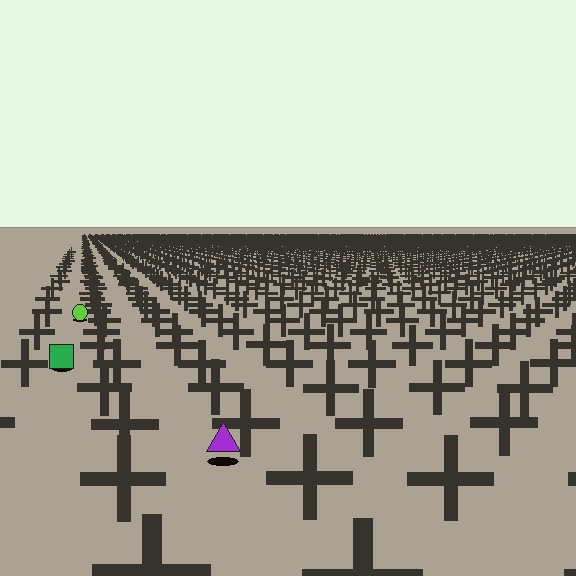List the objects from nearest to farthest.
From nearest to farthest: the purple triangle, the green square, the lime circle.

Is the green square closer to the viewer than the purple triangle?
No. The purple triangle is closer — you can tell from the texture gradient: the ground texture is coarser near it.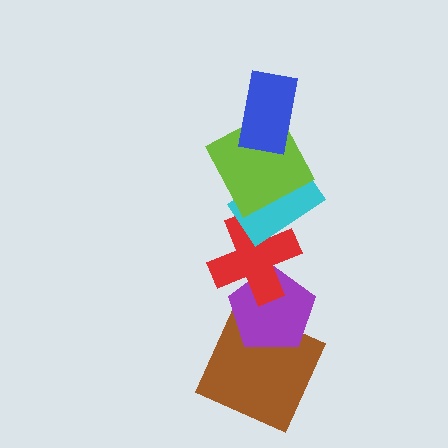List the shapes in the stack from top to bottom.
From top to bottom: the blue rectangle, the lime square, the cyan rectangle, the red cross, the purple pentagon, the brown square.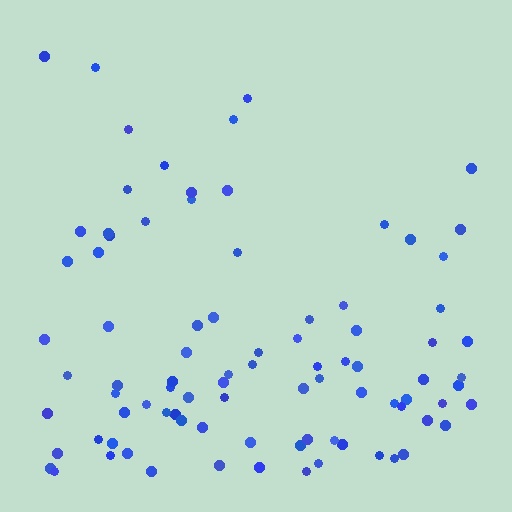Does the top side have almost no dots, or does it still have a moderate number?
Still a moderate number, just noticeably fewer than the bottom.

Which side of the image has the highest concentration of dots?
The bottom.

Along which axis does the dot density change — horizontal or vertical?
Vertical.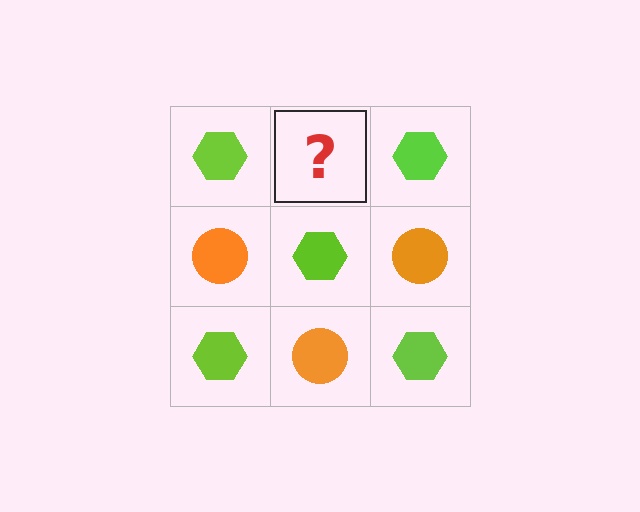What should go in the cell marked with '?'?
The missing cell should contain an orange circle.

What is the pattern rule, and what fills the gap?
The rule is that it alternates lime hexagon and orange circle in a checkerboard pattern. The gap should be filled with an orange circle.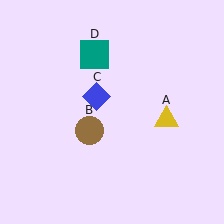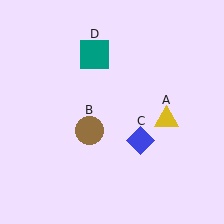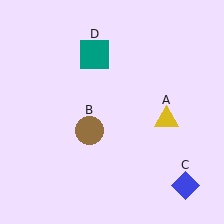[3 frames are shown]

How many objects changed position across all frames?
1 object changed position: blue diamond (object C).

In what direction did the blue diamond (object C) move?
The blue diamond (object C) moved down and to the right.